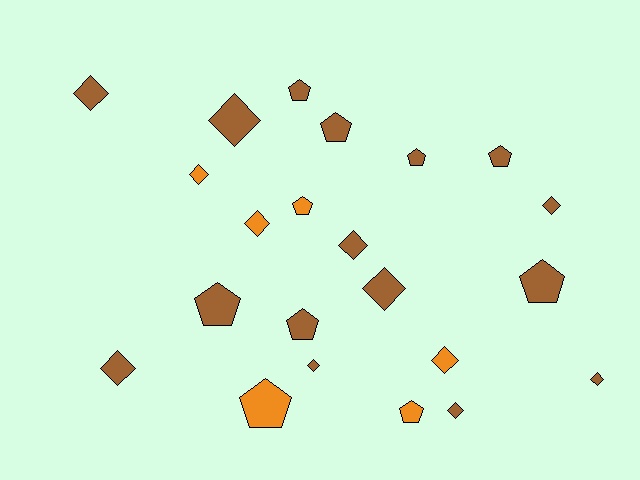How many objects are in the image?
There are 22 objects.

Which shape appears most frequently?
Diamond, with 12 objects.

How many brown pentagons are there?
There are 7 brown pentagons.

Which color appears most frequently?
Brown, with 16 objects.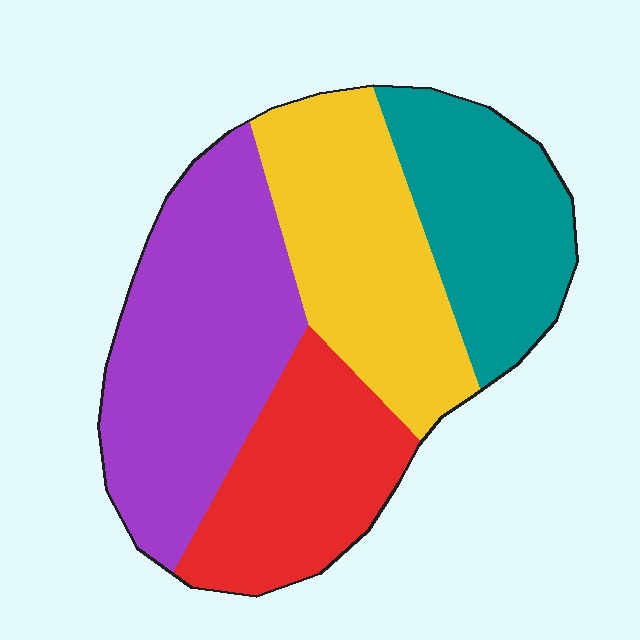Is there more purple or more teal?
Purple.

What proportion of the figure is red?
Red takes up about one fifth (1/5) of the figure.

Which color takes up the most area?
Purple, at roughly 35%.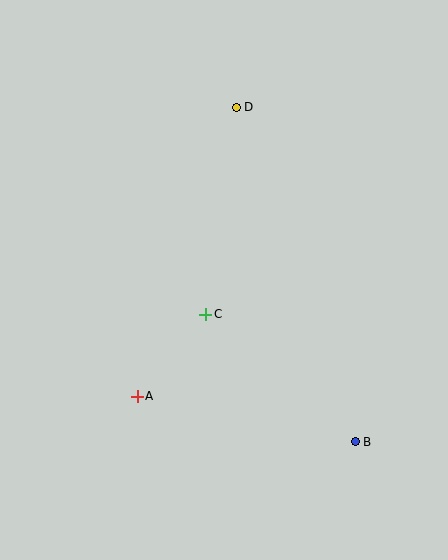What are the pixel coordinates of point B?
Point B is at (355, 442).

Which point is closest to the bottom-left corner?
Point A is closest to the bottom-left corner.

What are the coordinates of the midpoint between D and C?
The midpoint between D and C is at (221, 211).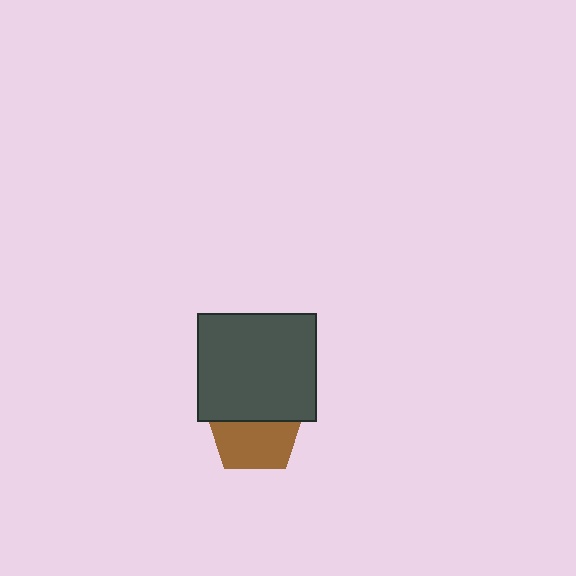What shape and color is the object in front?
The object in front is a dark gray rectangle.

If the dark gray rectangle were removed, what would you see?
You would see the complete brown pentagon.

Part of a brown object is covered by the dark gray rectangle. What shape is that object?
It is a pentagon.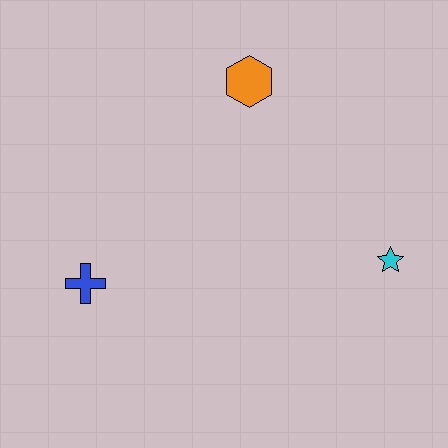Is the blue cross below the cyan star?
Yes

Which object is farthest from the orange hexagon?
The blue cross is farthest from the orange hexagon.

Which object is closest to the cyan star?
The orange hexagon is closest to the cyan star.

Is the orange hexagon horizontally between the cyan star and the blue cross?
Yes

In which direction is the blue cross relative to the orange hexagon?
The blue cross is below the orange hexagon.